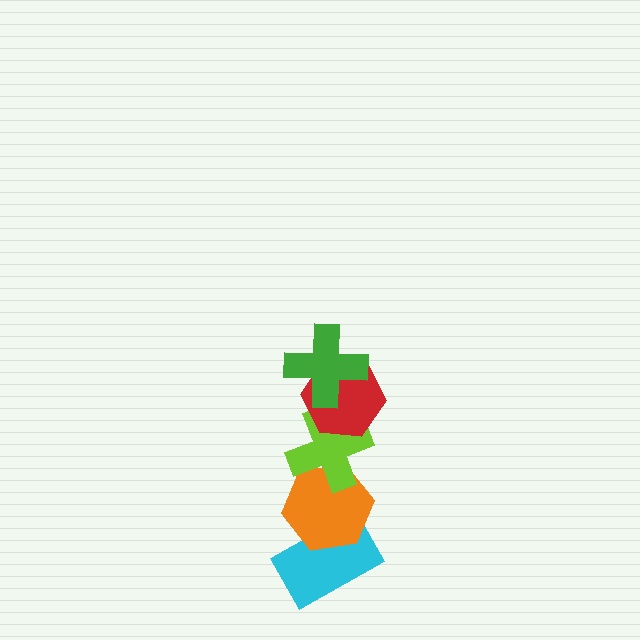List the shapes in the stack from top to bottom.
From top to bottom: the green cross, the red hexagon, the lime cross, the orange hexagon, the cyan rectangle.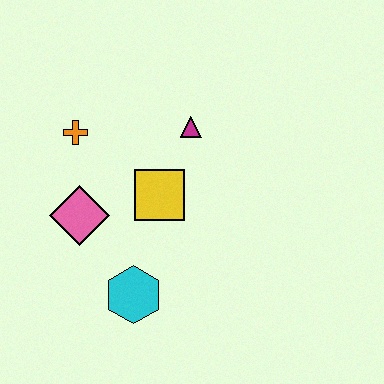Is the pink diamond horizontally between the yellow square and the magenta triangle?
No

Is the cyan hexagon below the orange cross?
Yes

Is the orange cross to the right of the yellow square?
No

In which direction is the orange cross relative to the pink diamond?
The orange cross is above the pink diamond.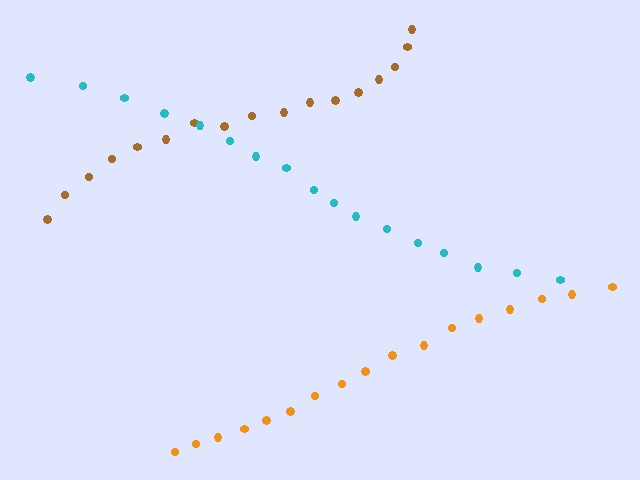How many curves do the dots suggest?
There are 3 distinct paths.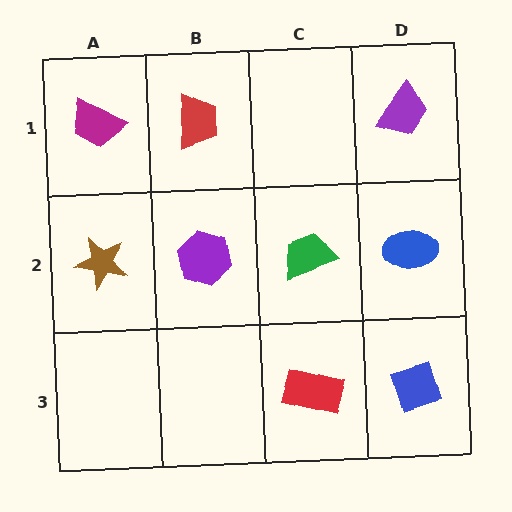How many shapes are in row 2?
4 shapes.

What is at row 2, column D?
A blue ellipse.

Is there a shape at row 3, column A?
No, that cell is empty.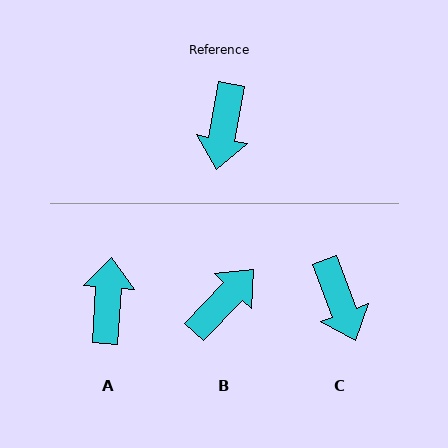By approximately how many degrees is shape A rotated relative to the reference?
Approximately 174 degrees clockwise.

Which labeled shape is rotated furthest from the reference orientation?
A, about 174 degrees away.